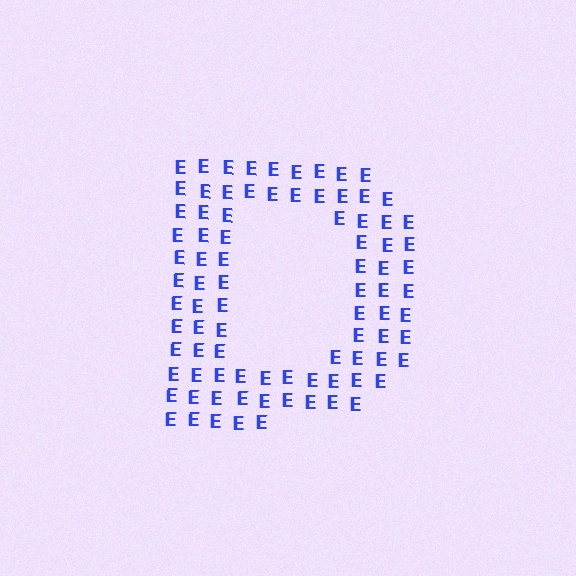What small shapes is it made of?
It is made of small letter E's.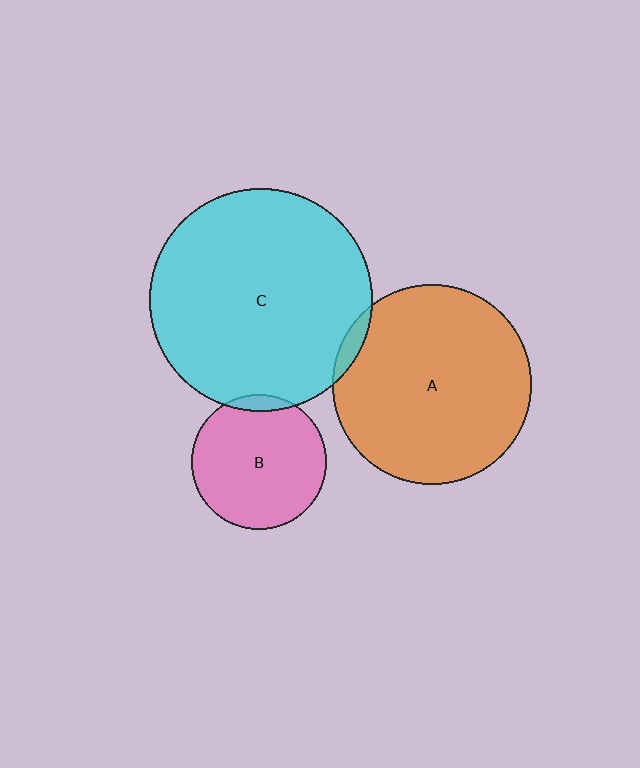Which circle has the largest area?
Circle C (cyan).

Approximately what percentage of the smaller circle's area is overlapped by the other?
Approximately 5%.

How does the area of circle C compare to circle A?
Approximately 1.2 times.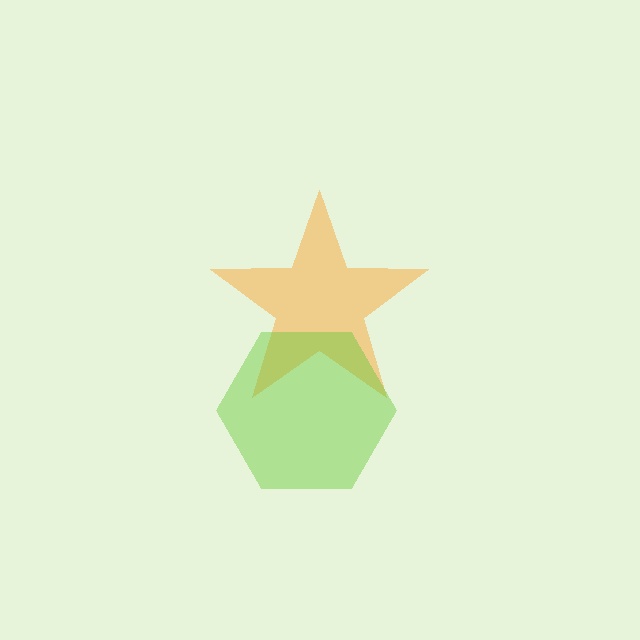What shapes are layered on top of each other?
The layered shapes are: an orange star, a lime hexagon.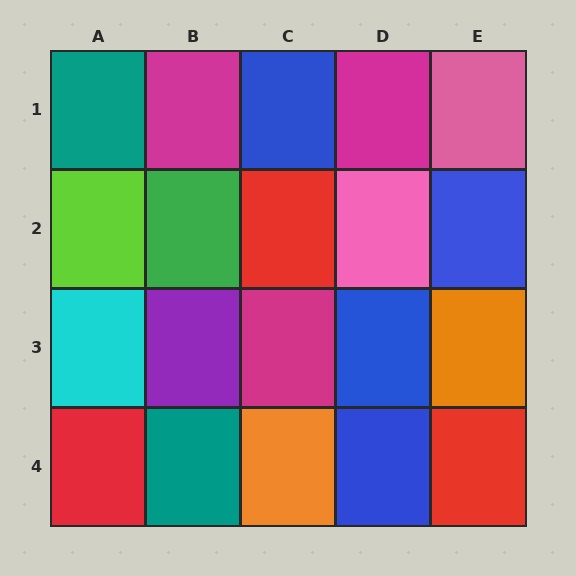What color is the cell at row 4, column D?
Blue.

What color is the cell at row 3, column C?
Magenta.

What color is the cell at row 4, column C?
Orange.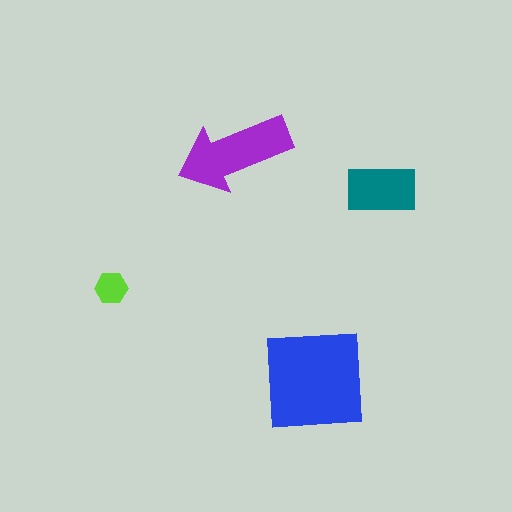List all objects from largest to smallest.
The blue square, the purple arrow, the teal rectangle, the lime hexagon.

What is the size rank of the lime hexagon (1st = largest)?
4th.